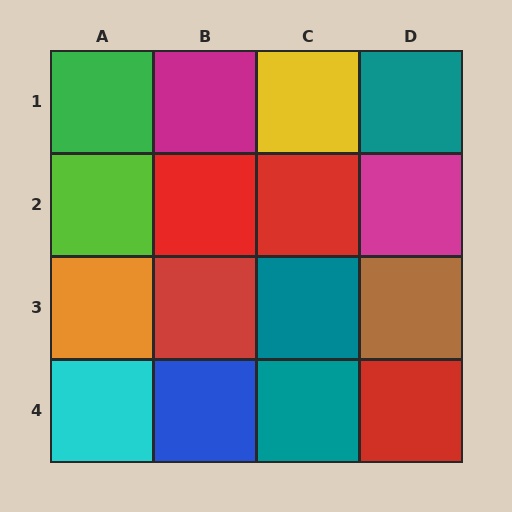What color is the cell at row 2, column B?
Red.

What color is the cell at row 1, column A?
Green.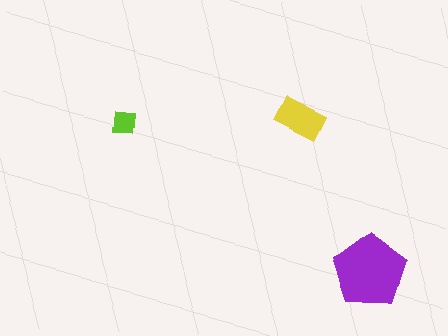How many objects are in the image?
There are 3 objects in the image.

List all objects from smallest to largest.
The lime square, the yellow rectangle, the purple pentagon.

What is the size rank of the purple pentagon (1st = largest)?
1st.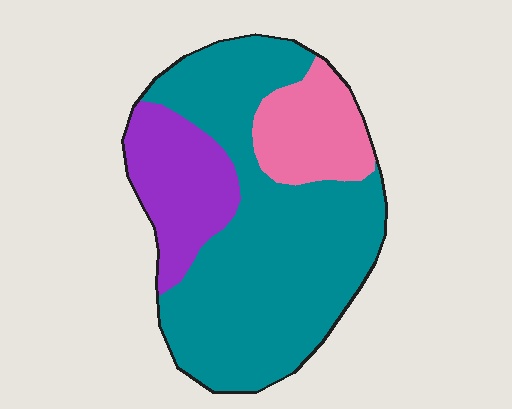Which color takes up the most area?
Teal, at roughly 65%.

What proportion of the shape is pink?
Pink takes up less than a quarter of the shape.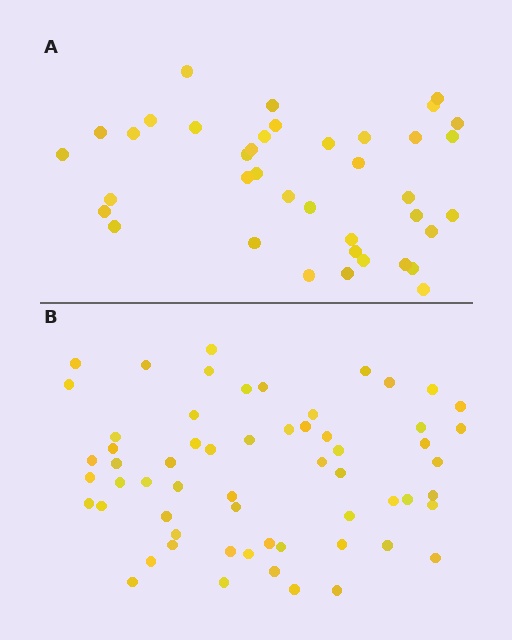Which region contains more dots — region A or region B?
Region B (the bottom region) has more dots.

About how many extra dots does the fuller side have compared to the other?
Region B has approximately 20 more dots than region A.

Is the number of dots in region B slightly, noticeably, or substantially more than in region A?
Region B has substantially more. The ratio is roughly 1.5 to 1.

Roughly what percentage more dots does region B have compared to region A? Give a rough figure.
About 55% more.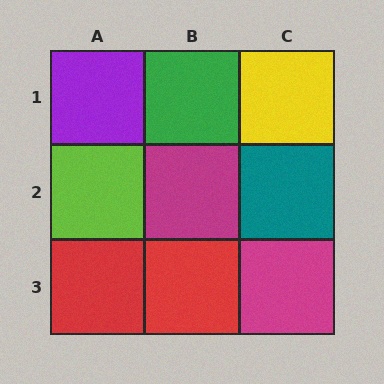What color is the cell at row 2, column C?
Teal.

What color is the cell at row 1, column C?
Yellow.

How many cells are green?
1 cell is green.